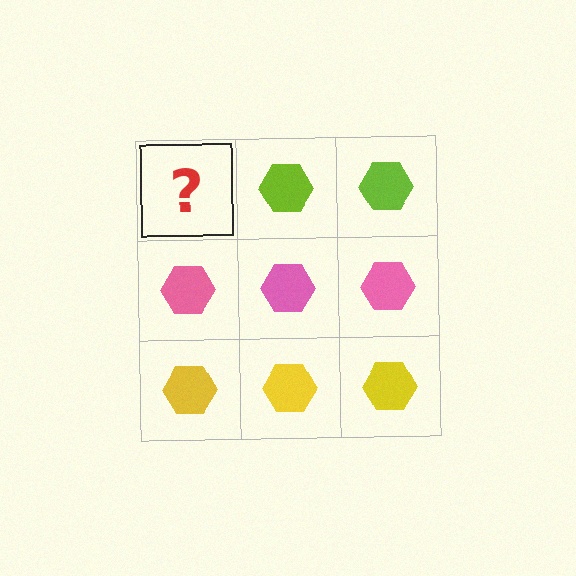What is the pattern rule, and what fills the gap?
The rule is that each row has a consistent color. The gap should be filled with a lime hexagon.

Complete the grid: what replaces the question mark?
The question mark should be replaced with a lime hexagon.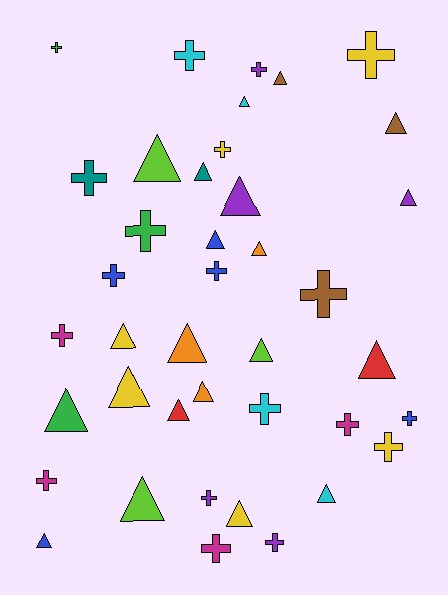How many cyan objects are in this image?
There are 4 cyan objects.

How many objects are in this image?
There are 40 objects.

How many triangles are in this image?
There are 21 triangles.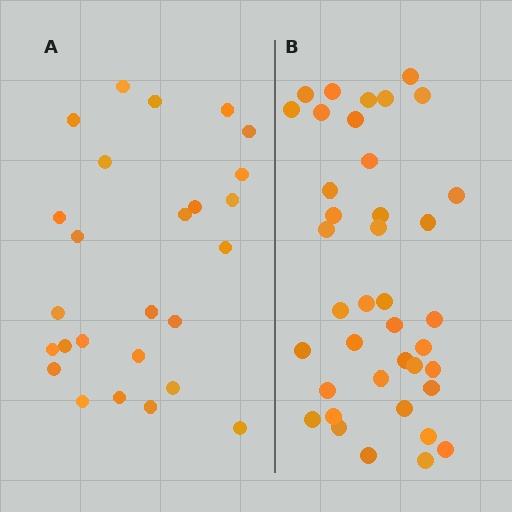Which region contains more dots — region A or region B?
Region B (the right region) has more dots.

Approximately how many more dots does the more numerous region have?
Region B has approximately 15 more dots than region A.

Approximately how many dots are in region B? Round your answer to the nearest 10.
About 40 dots. (The exact count is 39, which rounds to 40.)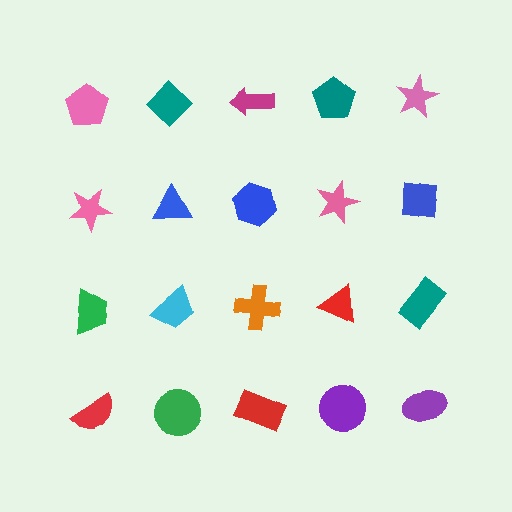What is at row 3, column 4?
A red triangle.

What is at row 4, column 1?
A red semicircle.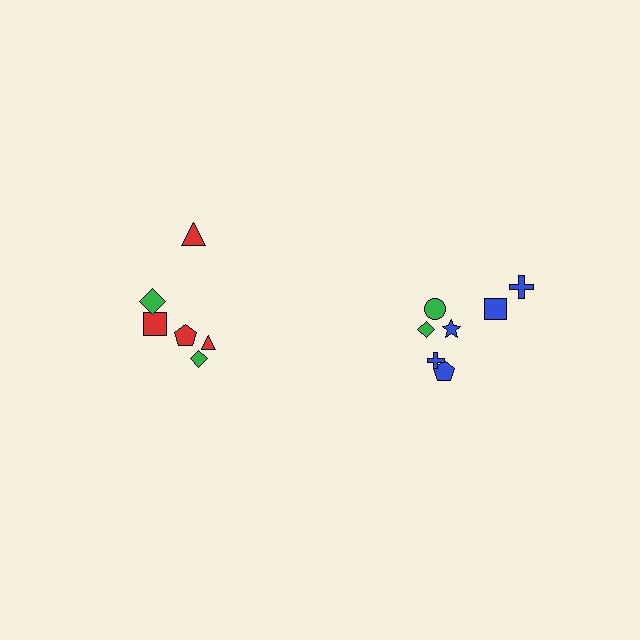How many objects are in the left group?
There are 6 objects.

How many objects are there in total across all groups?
There are 14 objects.